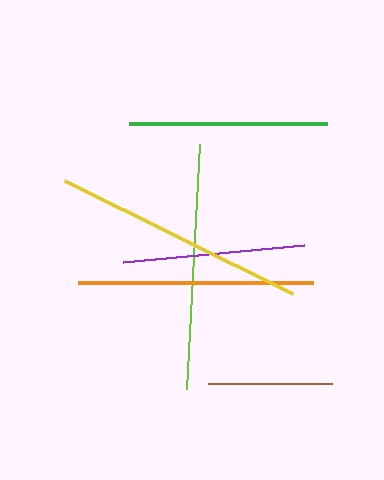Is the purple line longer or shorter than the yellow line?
The yellow line is longer than the purple line.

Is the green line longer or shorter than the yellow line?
The yellow line is longer than the green line.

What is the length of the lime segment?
The lime segment is approximately 246 pixels long.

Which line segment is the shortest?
The brown line is the shortest at approximately 125 pixels.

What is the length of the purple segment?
The purple segment is approximately 182 pixels long.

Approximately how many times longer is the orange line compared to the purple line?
The orange line is approximately 1.3 times the length of the purple line.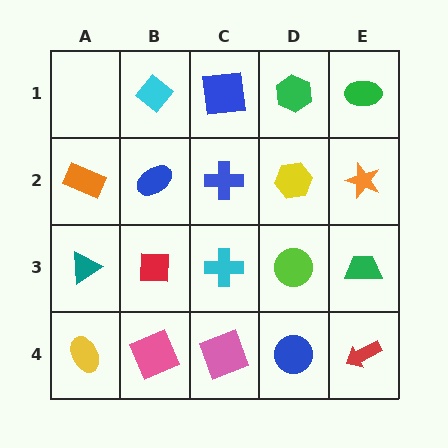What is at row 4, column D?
A blue circle.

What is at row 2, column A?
An orange rectangle.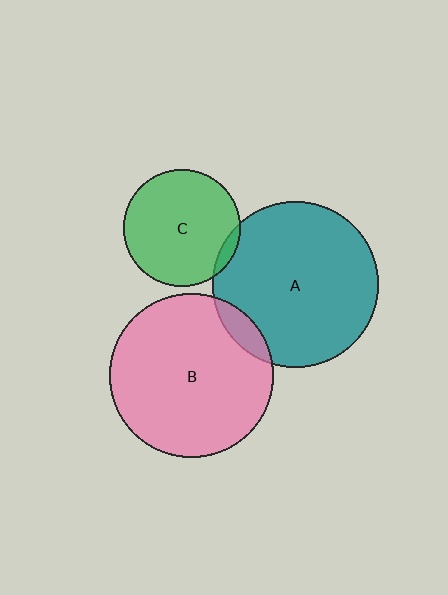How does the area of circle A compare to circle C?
Approximately 2.0 times.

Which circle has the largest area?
Circle A (teal).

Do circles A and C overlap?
Yes.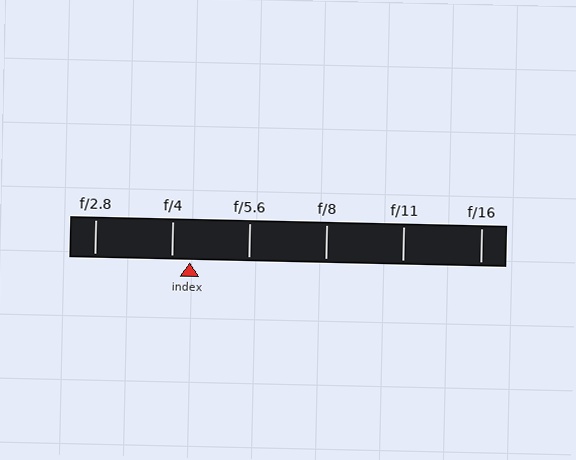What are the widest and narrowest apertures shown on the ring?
The widest aperture shown is f/2.8 and the narrowest is f/16.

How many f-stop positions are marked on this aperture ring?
There are 6 f-stop positions marked.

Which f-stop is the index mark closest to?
The index mark is closest to f/4.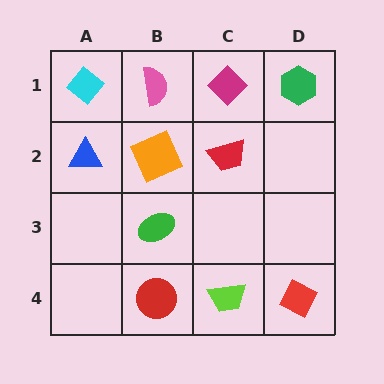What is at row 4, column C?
A lime trapezoid.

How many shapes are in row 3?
1 shape.